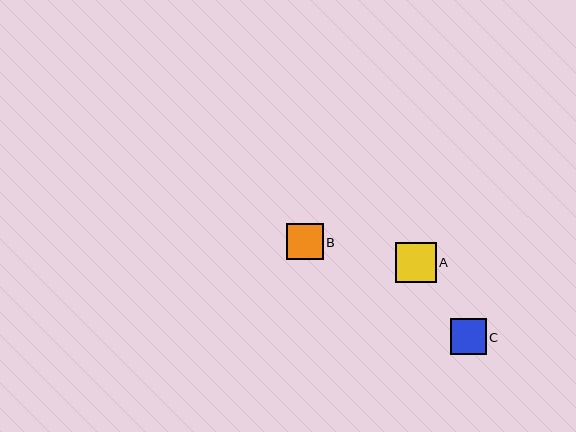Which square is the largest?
Square A is the largest with a size of approximately 40 pixels.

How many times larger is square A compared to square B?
Square A is approximately 1.1 times the size of square B.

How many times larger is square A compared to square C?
Square A is approximately 1.1 times the size of square C.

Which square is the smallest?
Square C is the smallest with a size of approximately 36 pixels.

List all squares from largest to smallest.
From largest to smallest: A, B, C.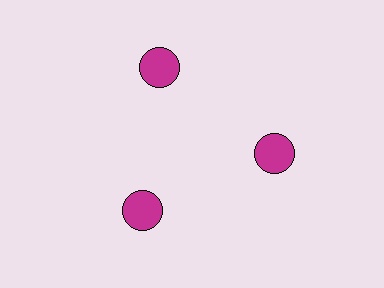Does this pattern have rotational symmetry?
Yes, this pattern has 3-fold rotational symmetry. It looks the same after rotating 120 degrees around the center.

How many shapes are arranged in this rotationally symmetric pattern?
There are 3 shapes, arranged in 3 groups of 1.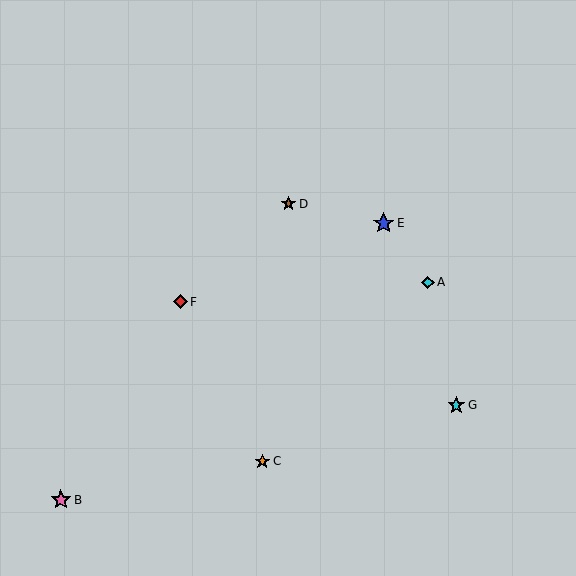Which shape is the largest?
The blue star (labeled E) is the largest.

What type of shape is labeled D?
Shape D is a brown star.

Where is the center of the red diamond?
The center of the red diamond is at (180, 302).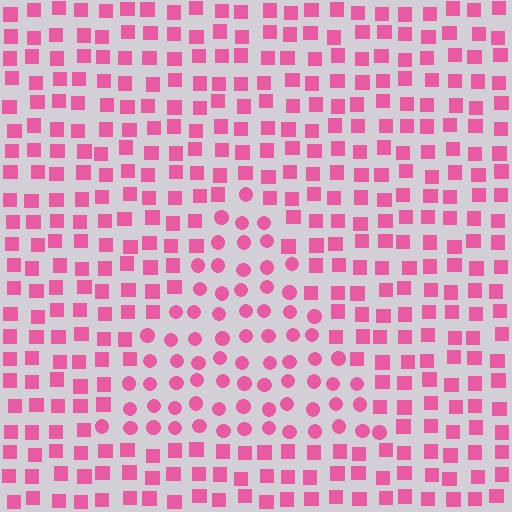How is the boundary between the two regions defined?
The boundary is defined by a change in element shape: circles inside vs. squares outside. All elements share the same color and spacing.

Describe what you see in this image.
The image is filled with small pink elements arranged in a uniform grid. A triangle-shaped region contains circles, while the surrounding area contains squares. The boundary is defined purely by the change in element shape.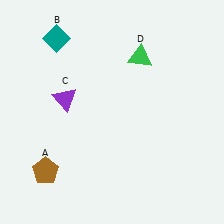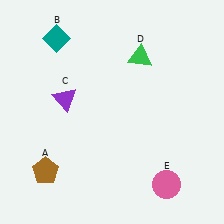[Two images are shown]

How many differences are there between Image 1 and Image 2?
There is 1 difference between the two images.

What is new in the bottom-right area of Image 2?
A pink circle (E) was added in the bottom-right area of Image 2.